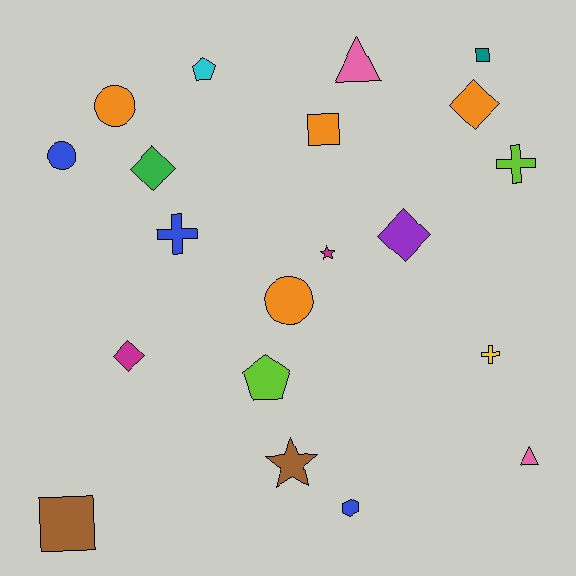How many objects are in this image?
There are 20 objects.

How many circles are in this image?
There are 3 circles.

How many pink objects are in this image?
There are 2 pink objects.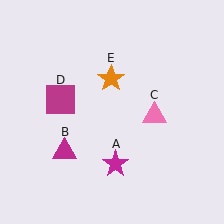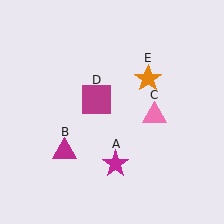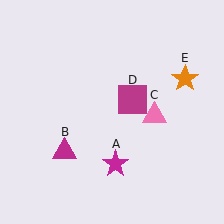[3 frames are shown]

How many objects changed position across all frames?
2 objects changed position: magenta square (object D), orange star (object E).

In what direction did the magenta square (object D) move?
The magenta square (object D) moved right.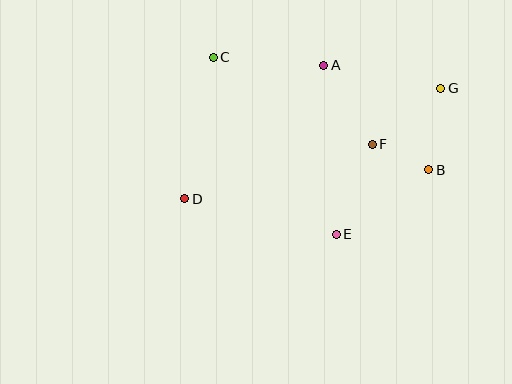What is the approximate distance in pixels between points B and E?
The distance between B and E is approximately 113 pixels.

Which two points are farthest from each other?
Points D and G are farthest from each other.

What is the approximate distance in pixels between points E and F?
The distance between E and F is approximately 97 pixels.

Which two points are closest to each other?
Points B and F are closest to each other.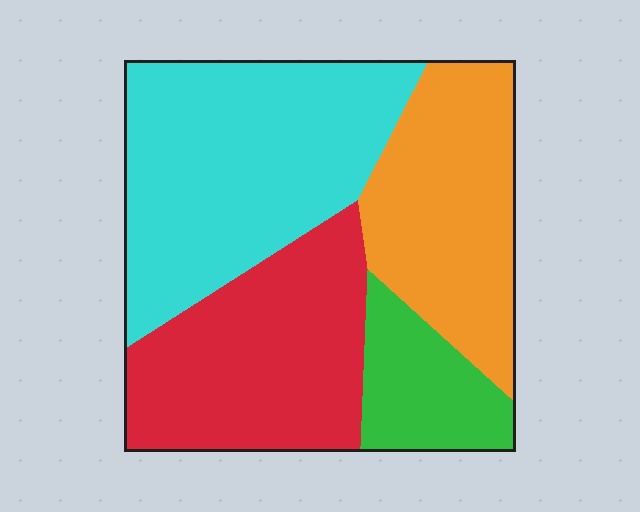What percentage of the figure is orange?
Orange covers about 25% of the figure.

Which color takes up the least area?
Green, at roughly 10%.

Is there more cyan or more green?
Cyan.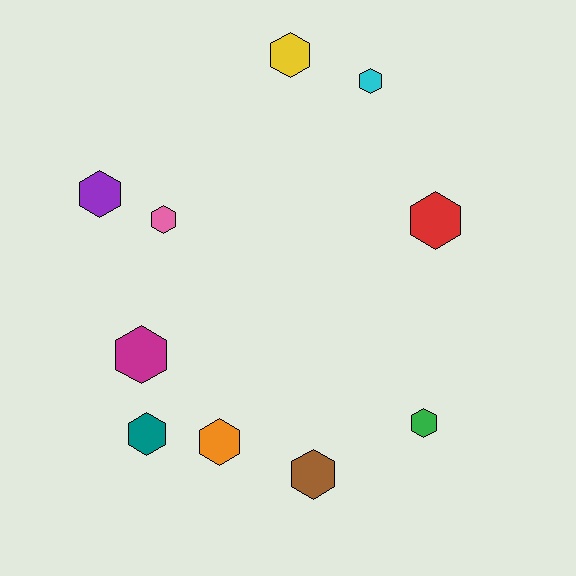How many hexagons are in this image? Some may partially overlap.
There are 10 hexagons.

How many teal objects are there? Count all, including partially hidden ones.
There is 1 teal object.